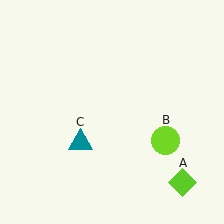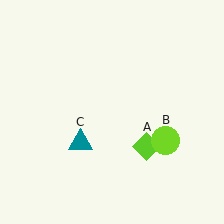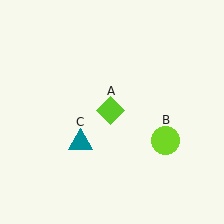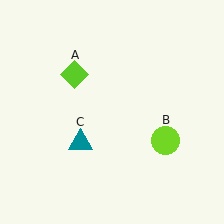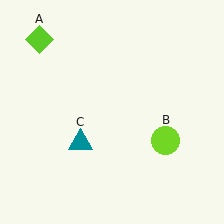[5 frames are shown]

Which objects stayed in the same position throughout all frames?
Lime circle (object B) and teal triangle (object C) remained stationary.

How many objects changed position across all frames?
1 object changed position: lime diamond (object A).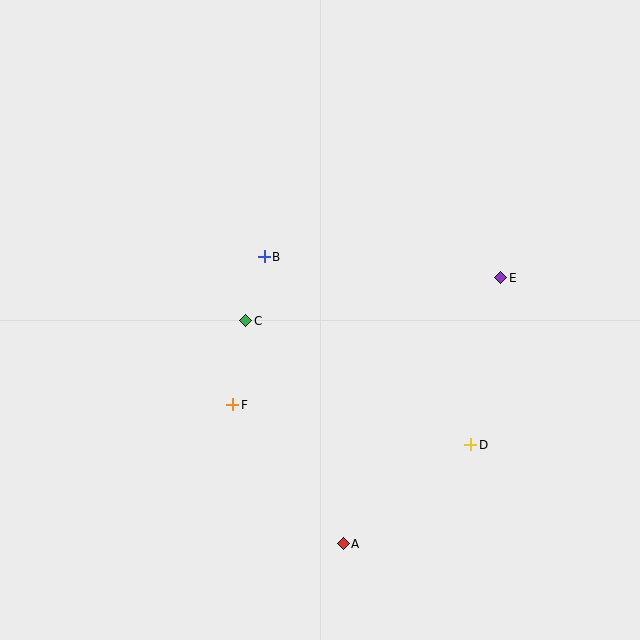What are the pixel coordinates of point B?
Point B is at (264, 257).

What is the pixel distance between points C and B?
The distance between C and B is 67 pixels.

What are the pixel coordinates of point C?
Point C is at (246, 321).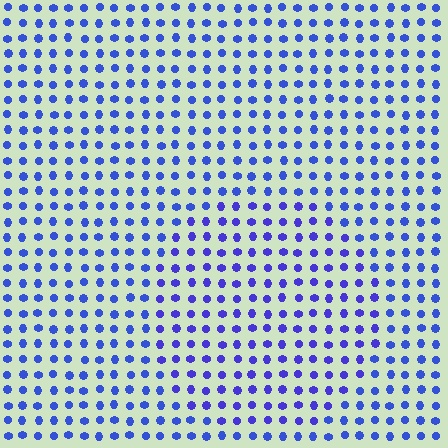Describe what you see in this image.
The image is filled with small blue elements in a uniform arrangement. A circle-shaped region is visible where the elements are tinted to a slightly different hue, forming a subtle color boundary.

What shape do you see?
I see a circle.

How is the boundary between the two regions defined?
The boundary is defined purely by a slight shift in hue (about 18 degrees). Spacing, size, and orientation are identical on both sides.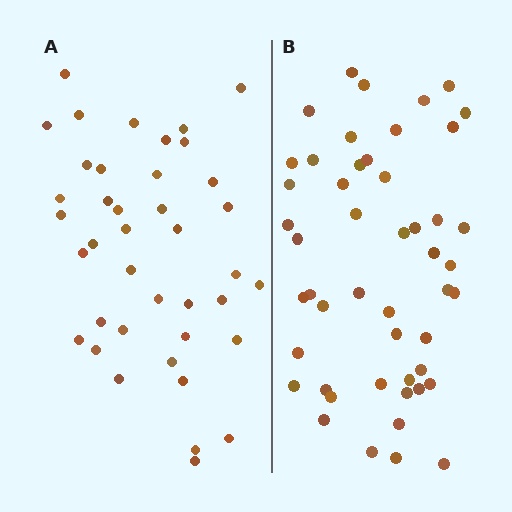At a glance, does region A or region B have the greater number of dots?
Region B (the right region) has more dots.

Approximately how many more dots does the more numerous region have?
Region B has roughly 8 or so more dots than region A.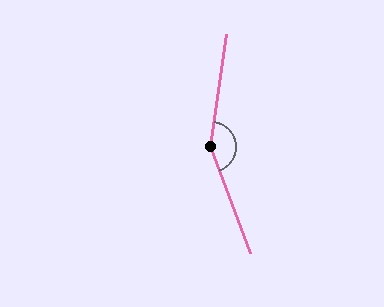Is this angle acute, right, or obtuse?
It is obtuse.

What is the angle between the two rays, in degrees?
Approximately 152 degrees.